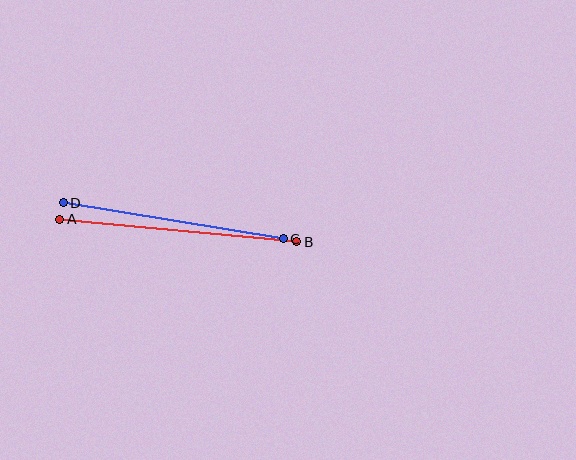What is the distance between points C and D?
The distance is approximately 223 pixels.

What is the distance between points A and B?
The distance is approximately 238 pixels.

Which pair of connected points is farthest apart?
Points A and B are farthest apart.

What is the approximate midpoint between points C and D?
The midpoint is at approximately (173, 221) pixels.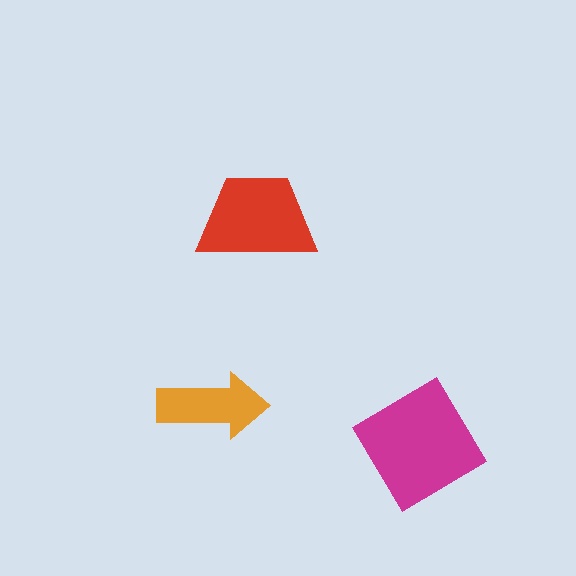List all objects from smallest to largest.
The orange arrow, the red trapezoid, the magenta diamond.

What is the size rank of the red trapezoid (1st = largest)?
2nd.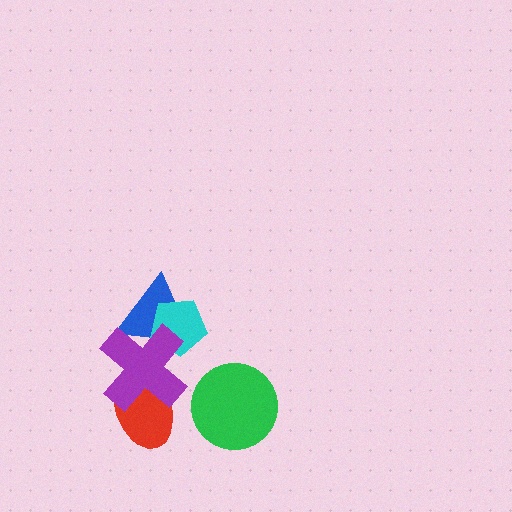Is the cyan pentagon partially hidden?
Yes, it is partially covered by another shape.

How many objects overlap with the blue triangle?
2 objects overlap with the blue triangle.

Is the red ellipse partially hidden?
Yes, it is partially covered by another shape.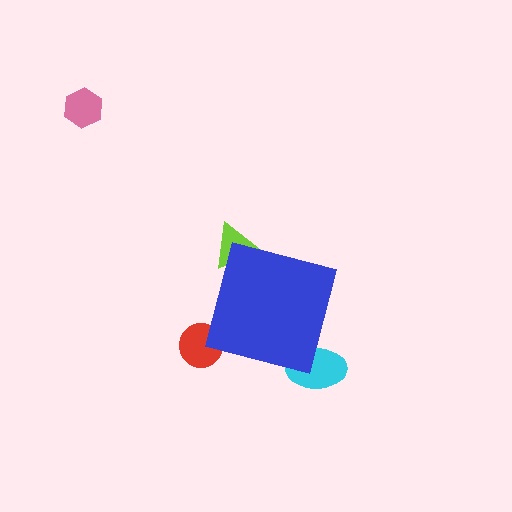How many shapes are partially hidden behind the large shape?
3 shapes are partially hidden.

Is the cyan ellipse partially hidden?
Yes, the cyan ellipse is partially hidden behind the blue square.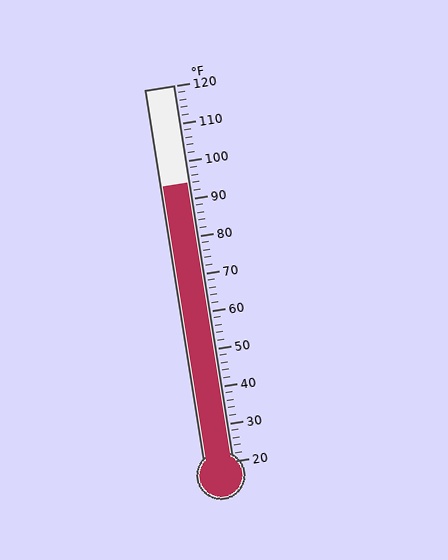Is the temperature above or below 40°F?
The temperature is above 40°F.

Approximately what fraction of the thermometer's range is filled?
The thermometer is filled to approximately 75% of its range.